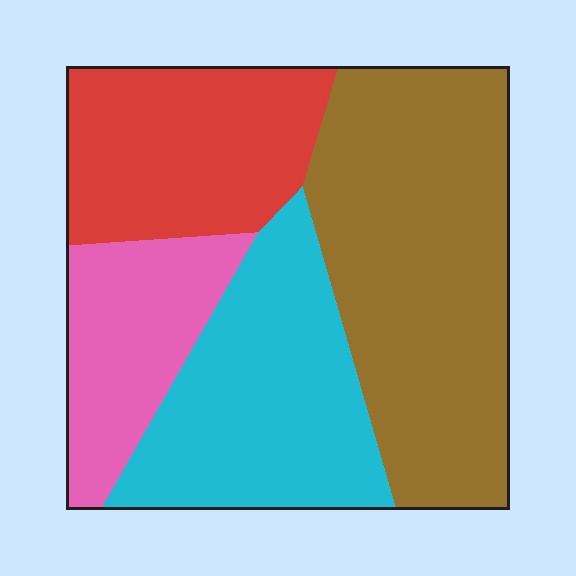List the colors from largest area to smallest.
From largest to smallest: brown, cyan, red, pink.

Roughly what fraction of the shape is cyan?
Cyan covers about 25% of the shape.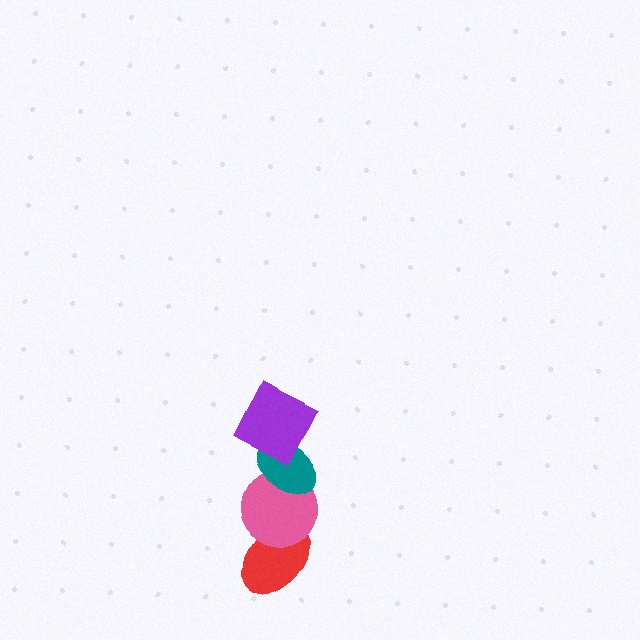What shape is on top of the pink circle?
The teal ellipse is on top of the pink circle.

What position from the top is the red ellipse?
The red ellipse is 4th from the top.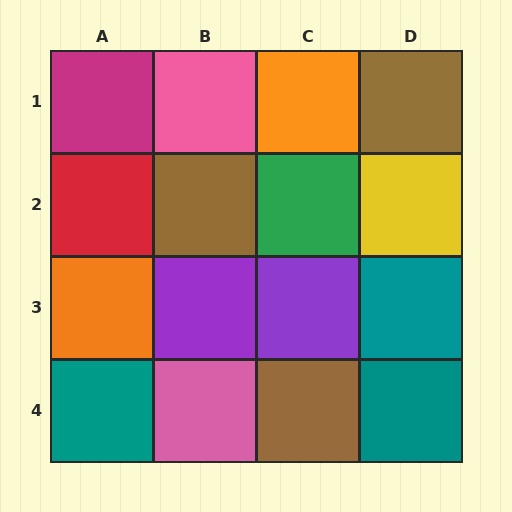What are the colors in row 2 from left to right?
Red, brown, green, yellow.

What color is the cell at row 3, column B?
Purple.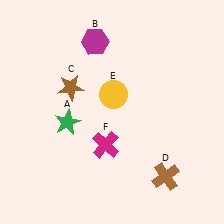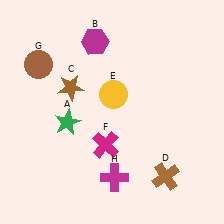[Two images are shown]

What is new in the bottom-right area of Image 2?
A magenta cross (H) was added in the bottom-right area of Image 2.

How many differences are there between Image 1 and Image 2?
There are 2 differences between the two images.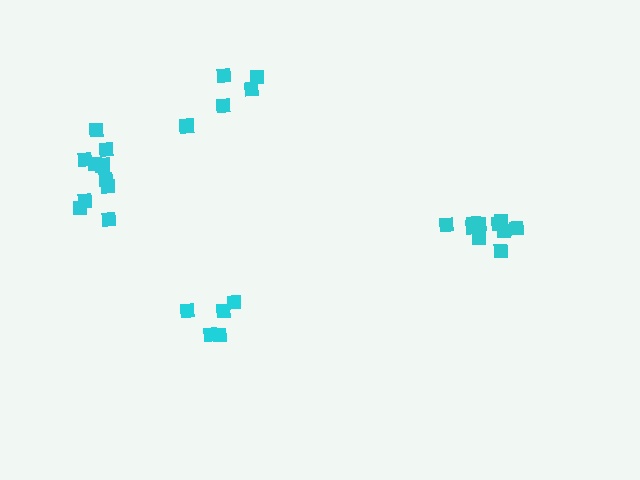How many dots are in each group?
Group 1: 10 dots, Group 2: 5 dots, Group 3: 11 dots, Group 4: 5 dots (31 total).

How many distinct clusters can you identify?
There are 4 distinct clusters.